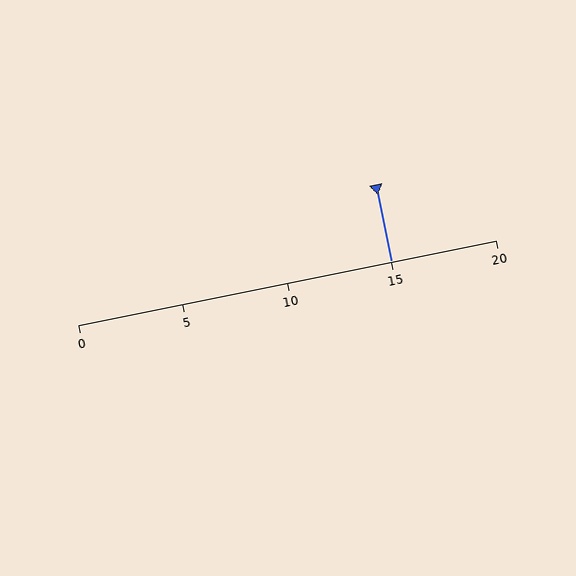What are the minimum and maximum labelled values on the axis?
The axis runs from 0 to 20.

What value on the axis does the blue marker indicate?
The marker indicates approximately 15.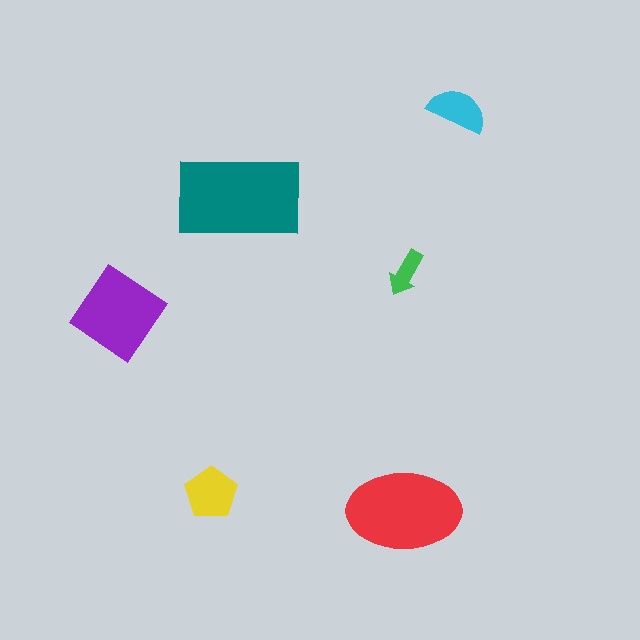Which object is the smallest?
The green arrow.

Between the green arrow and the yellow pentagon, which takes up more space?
The yellow pentagon.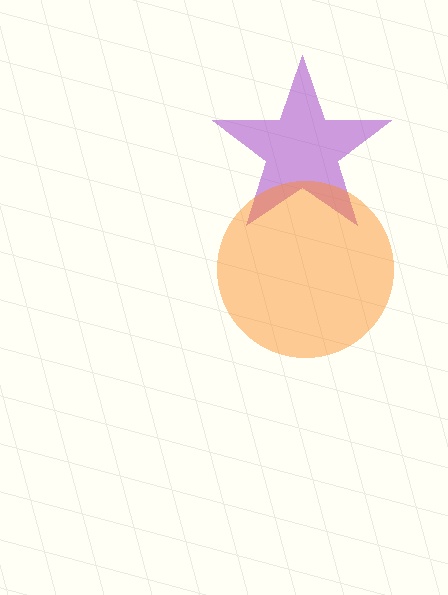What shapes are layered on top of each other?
The layered shapes are: a purple star, an orange circle.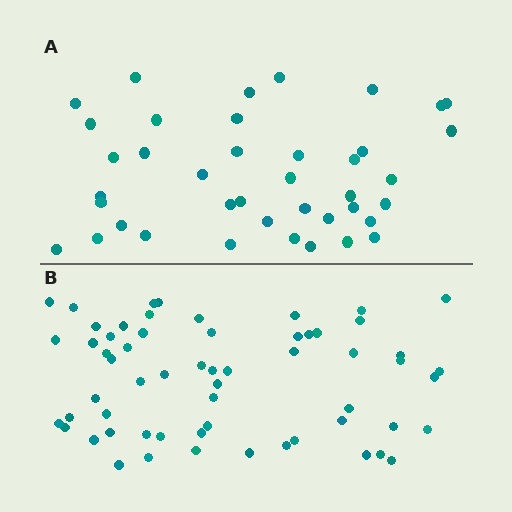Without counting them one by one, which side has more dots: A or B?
Region B (the bottom region) has more dots.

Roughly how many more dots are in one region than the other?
Region B has approximately 20 more dots than region A.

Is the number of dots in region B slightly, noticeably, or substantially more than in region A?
Region B has substantially more. The ratio is roughly 1.5 to 1.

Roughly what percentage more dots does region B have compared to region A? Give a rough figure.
About 50% more.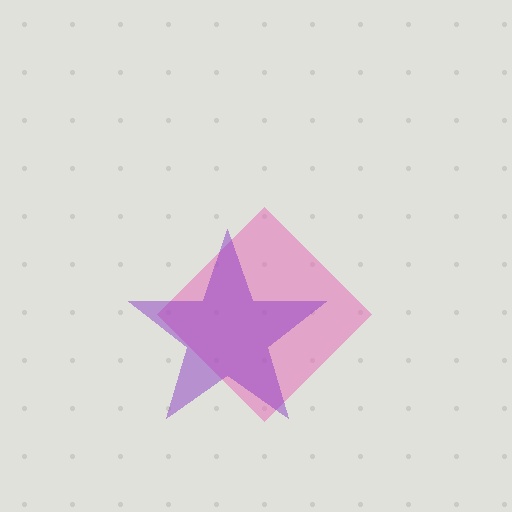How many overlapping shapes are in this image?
There are 2 overlapping shapes in the image.